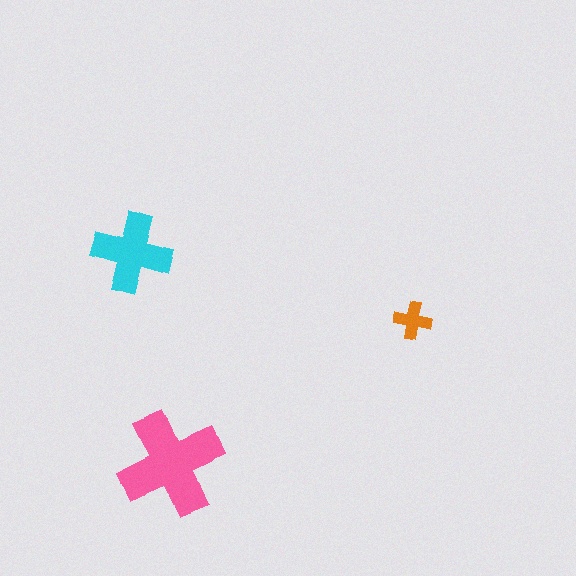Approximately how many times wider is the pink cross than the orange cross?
About 3 times wider.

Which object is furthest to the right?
The orange cross is rightmost.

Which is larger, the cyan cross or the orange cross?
The cyan one.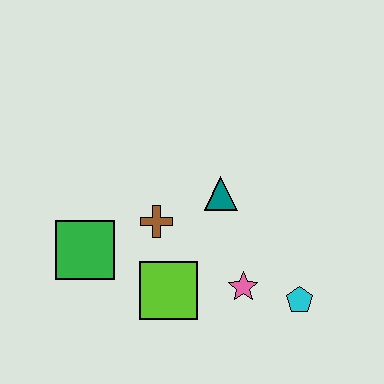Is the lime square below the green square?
Yes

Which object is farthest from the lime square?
The cyan pentagon is farthest from the lime square.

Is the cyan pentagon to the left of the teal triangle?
No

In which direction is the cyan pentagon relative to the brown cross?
The cyan pentagon is to the right of the brown cross.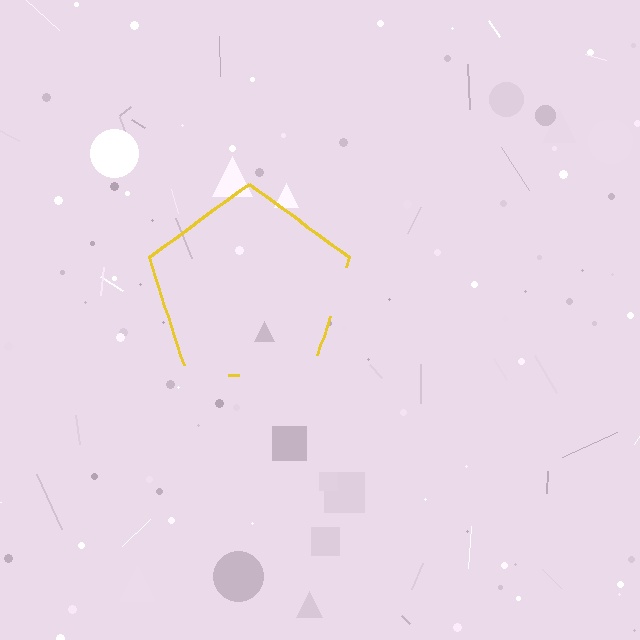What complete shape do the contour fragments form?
The contour fragments form a pentagon.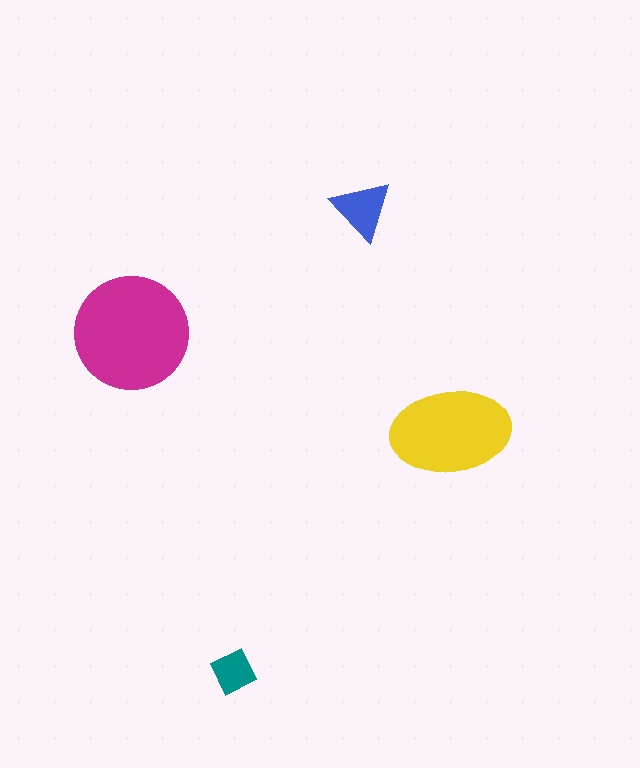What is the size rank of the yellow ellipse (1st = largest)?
2nd.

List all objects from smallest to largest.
The teal square, the blue triangle, the yellow ellipse, the magenta circle.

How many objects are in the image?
There are 4 objects in the image.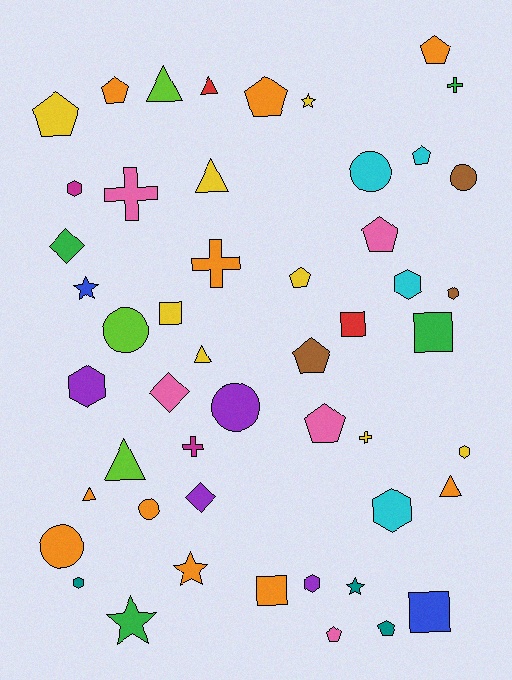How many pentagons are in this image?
There are 11 pentagons.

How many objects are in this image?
There are 50 objects.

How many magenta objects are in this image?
There are 2 magenta objects.